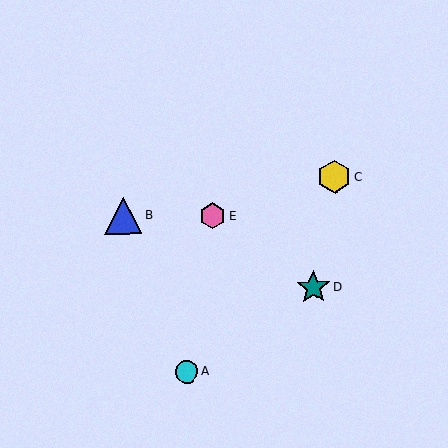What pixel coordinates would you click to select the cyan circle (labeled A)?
Click at (187, 372) to select the cyan circle A.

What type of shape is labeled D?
Shape D is a teal star.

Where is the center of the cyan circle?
The center of the cyan circle is at (187, 372).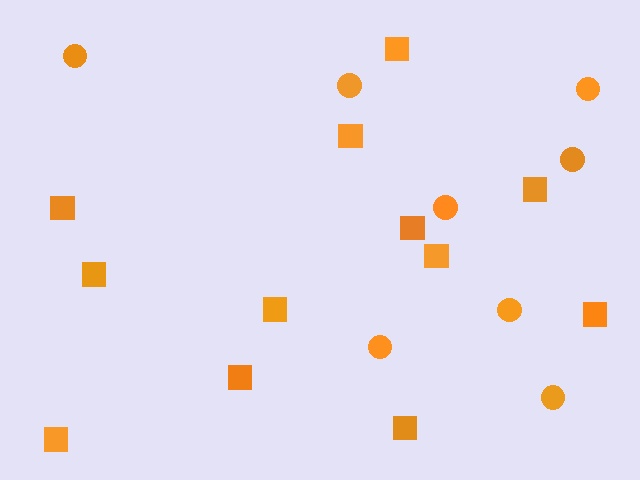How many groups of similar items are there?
There are 2 groups: one group of circles (8) and one group of squares (12).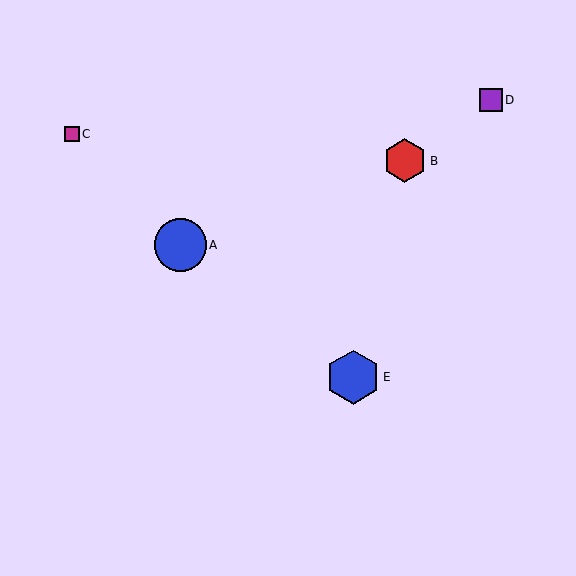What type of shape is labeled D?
Shape D is a purple square.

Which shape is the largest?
The blue hexagon (labeled E) is the largest.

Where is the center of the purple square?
The center of the purple square is at (491, 100).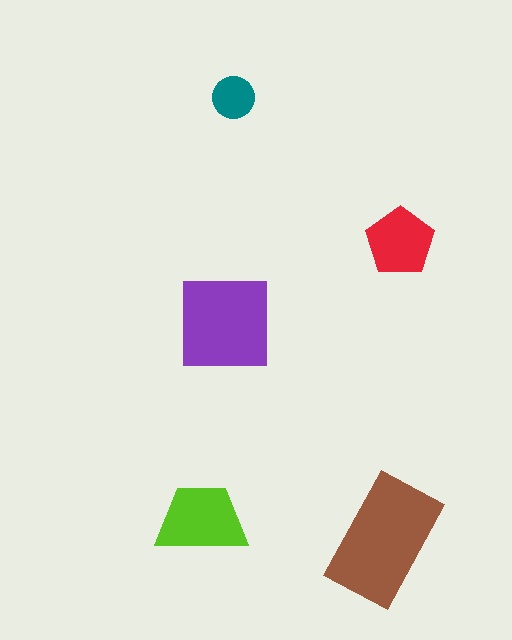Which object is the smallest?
The teal circle.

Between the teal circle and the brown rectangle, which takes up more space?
The brown rectangle.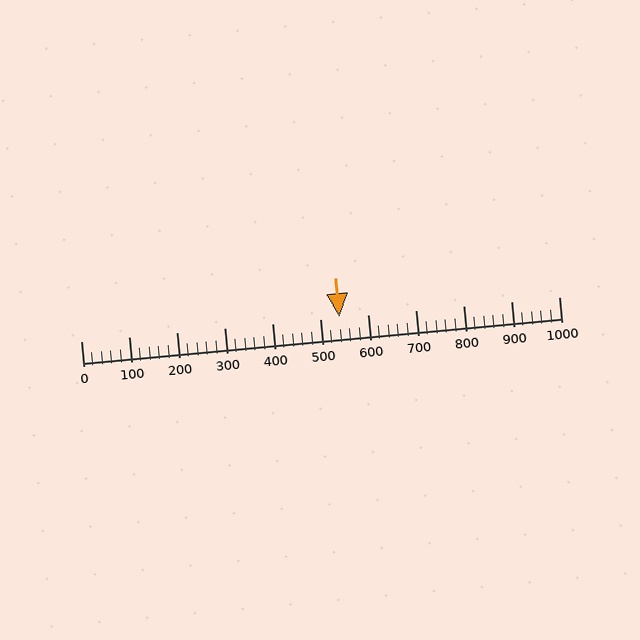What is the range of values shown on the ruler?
The ruler shows values from 0 to 1000.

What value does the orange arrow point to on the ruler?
The orange arrow points to approximately 540.